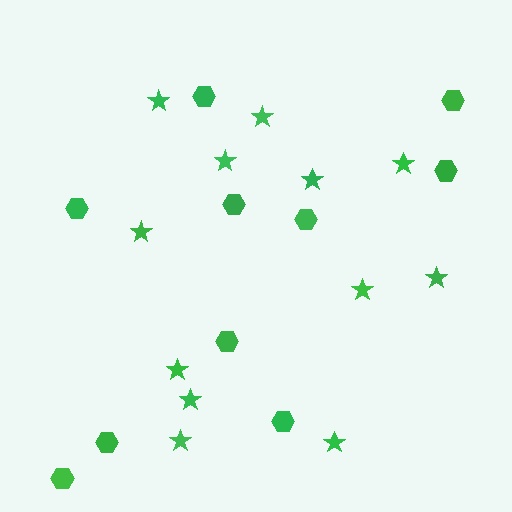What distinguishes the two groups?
There are 2 groups: one group of stars (12) and one group of hexagons (10).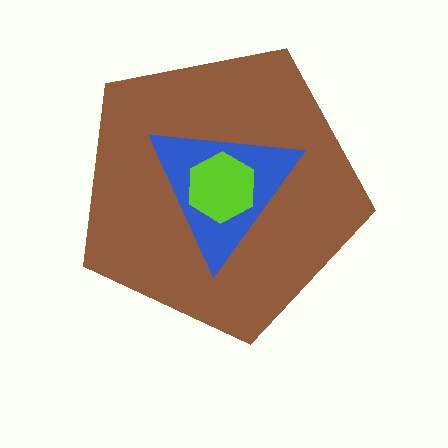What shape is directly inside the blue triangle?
The lime hexagon.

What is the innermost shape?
The lime hexagon.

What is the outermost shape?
The brown pentagon.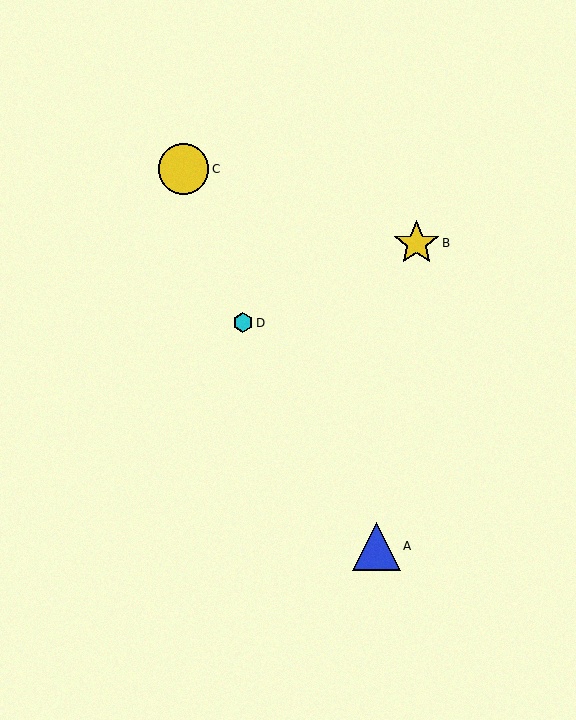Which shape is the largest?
The yellow circle (labeled C) is the largest.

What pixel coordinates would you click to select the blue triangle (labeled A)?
Click at (376, 546) to select the blue triangle A.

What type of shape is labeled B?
Shape B is a yellow star.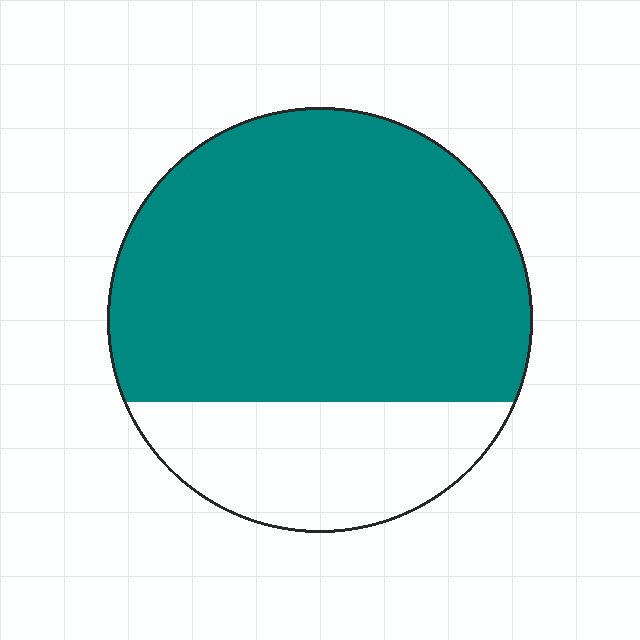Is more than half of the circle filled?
Yes.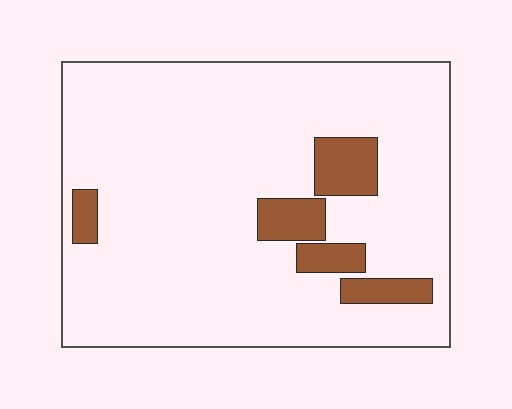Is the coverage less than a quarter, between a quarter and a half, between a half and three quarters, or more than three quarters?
Less than a quarter.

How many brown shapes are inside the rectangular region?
5.